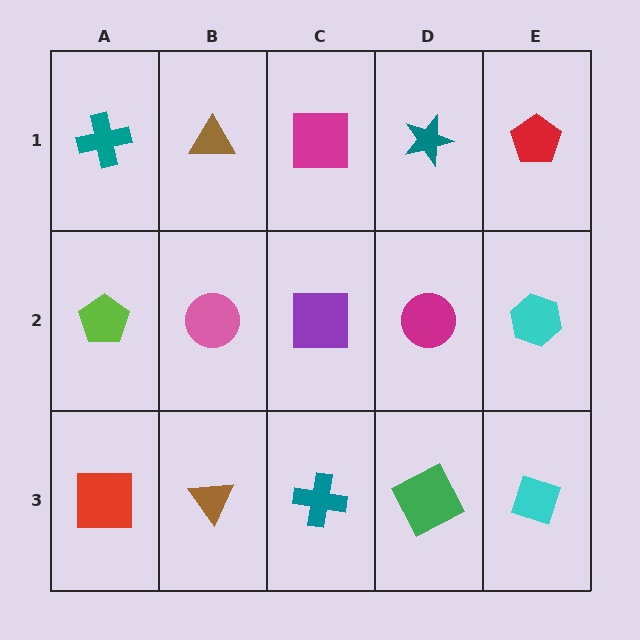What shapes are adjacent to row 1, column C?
A purple square (row 2, column C), a brown triangle (row 1, column B), a teal star (row 1, column D).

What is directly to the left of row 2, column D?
A purple square.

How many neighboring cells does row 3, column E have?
2.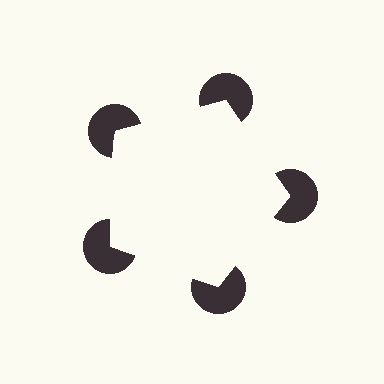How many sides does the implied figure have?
5 sides.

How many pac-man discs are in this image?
There are 5 — one at each vertex of the illusory pentagon.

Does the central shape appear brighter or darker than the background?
It typically appears slightly brighter than the background, even though no actual brightness change is drawn.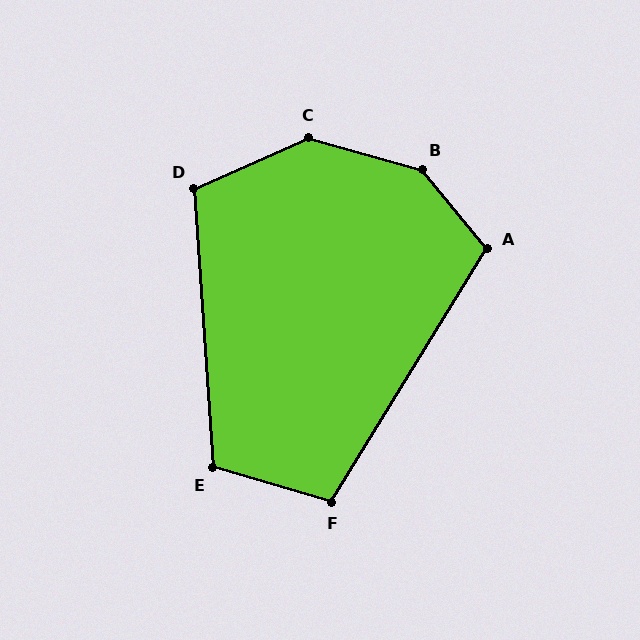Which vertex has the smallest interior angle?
F, at approximately 106 degrees.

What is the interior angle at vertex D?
Approximately 110 degrees (obtuse).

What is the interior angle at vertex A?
Approximately 109 degrees (obtuse).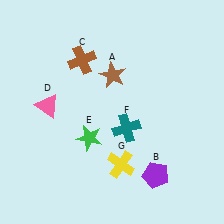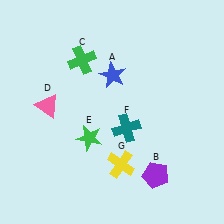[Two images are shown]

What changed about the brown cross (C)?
In Image 1, C is brown. In Image 2, it changed to green.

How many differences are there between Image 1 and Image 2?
There are 2 differences between the two images.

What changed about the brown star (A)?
In Image 1, A is brown. In Image 2, it changed to blue.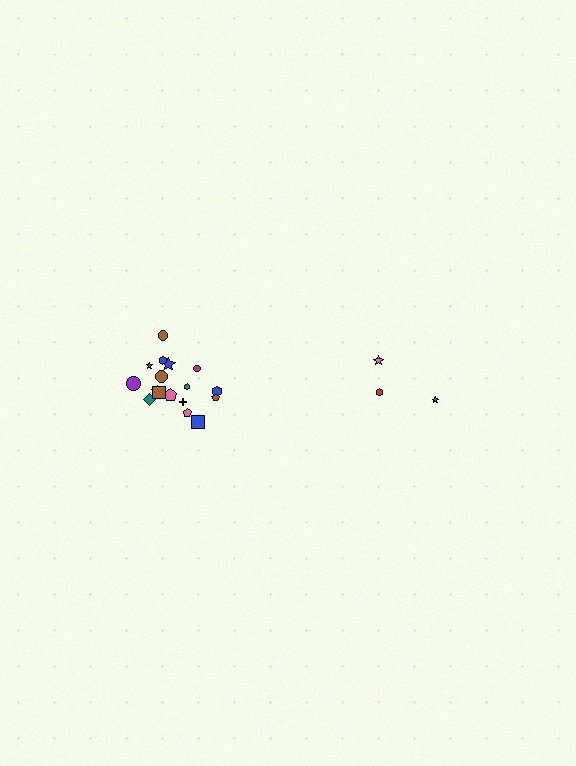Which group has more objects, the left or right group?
The left group.